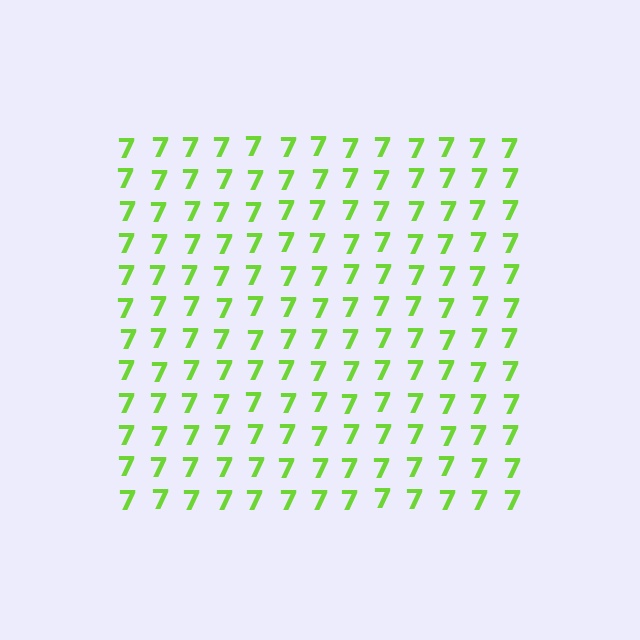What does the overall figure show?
The overall figure shows a square.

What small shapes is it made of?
It is made of small digit 7's.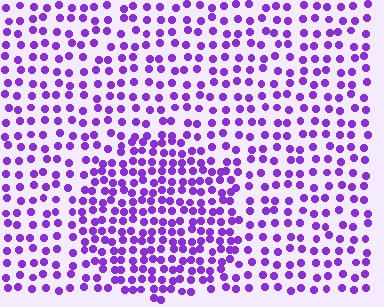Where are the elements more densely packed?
The elements are more densely packed inside the circle boundary.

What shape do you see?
I see a circle.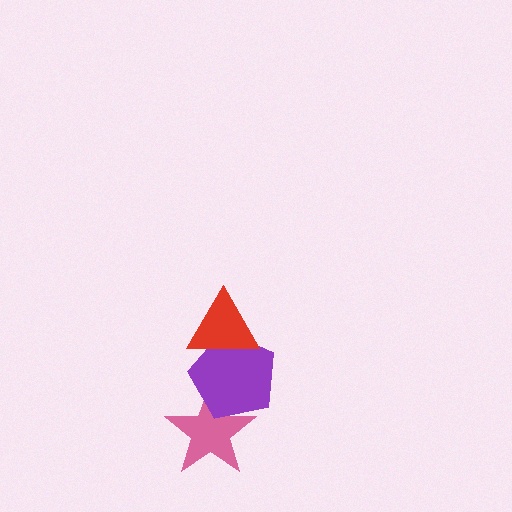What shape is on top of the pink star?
The purple pentagon is on top of the pink star.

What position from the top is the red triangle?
The red triangle is 1st from the top.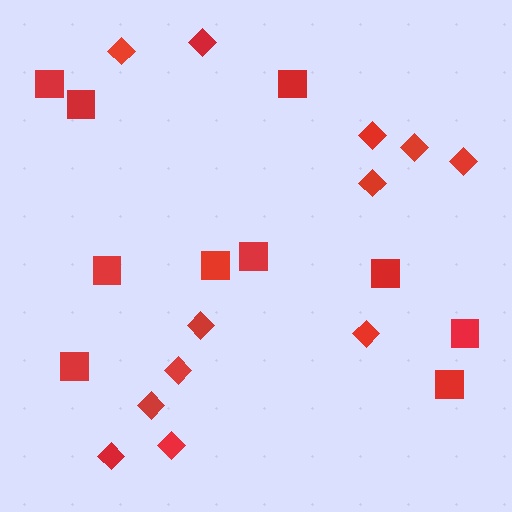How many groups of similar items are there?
There are 2 groups: one group of squares (10) and one group of diamonds (12).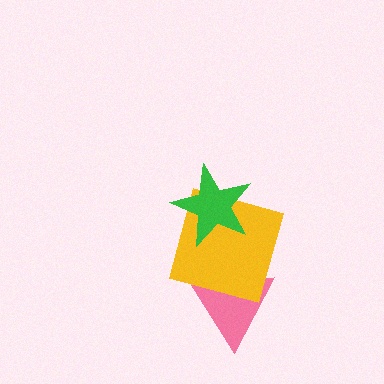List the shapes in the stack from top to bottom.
From top to bottom: the green star, the yellow square, the pink triangle.